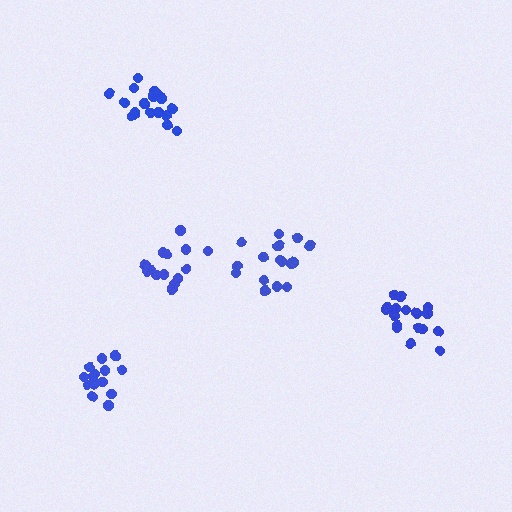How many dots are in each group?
Group 1: 18 dots, Group 2: 17 dots, Group 3: 14 dots, Group 4: 18 dots, Group 5: 14 dots (81 total).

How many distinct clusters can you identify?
There are 5 distinct clusters.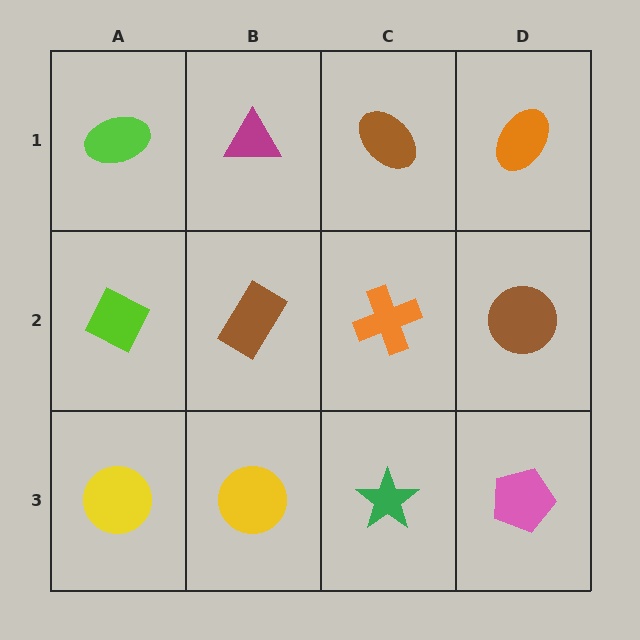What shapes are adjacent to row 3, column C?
An orange cross (row 2, column C), a yellow circle (row 3, column B), a pink pentagon (row 3, column D).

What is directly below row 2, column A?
A yellow circle.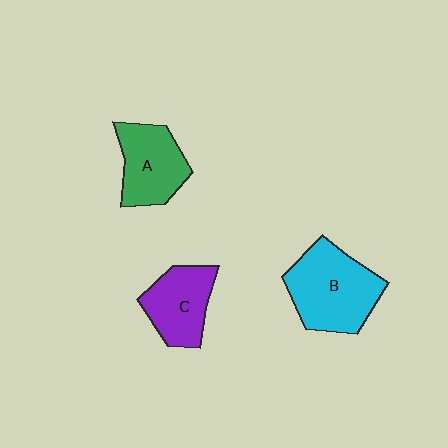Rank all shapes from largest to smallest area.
From largest to smallest: B (cyan), A (green), C (purple).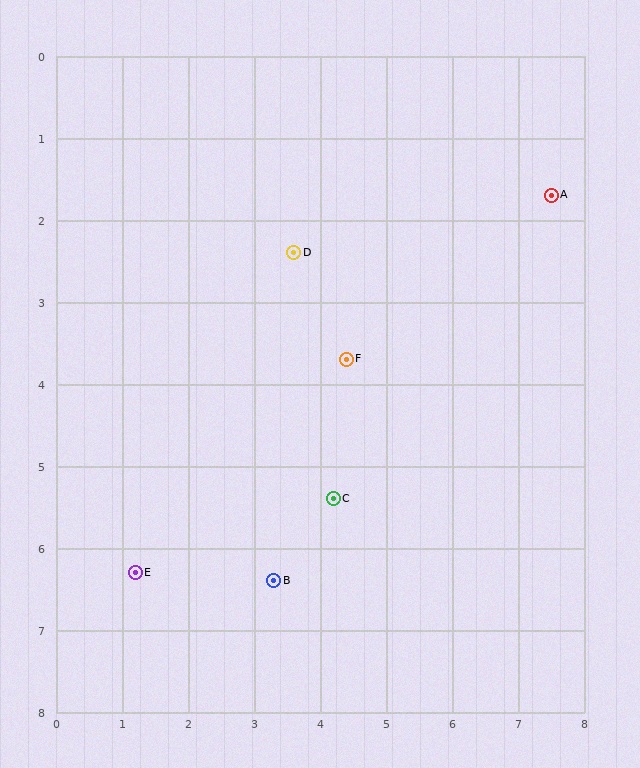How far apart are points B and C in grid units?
Points B and C are about 1.3 grid units apart.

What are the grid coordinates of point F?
Point F is at approximately (4.4, 3.7).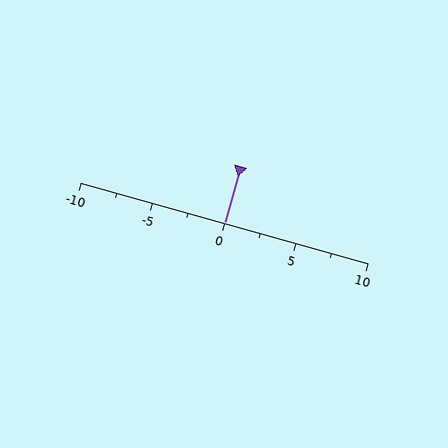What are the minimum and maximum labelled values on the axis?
The axis runs from -10 to 10.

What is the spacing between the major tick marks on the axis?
The major ticks are spaced 5 apart.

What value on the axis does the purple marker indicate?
The marker indicates approximately 0.